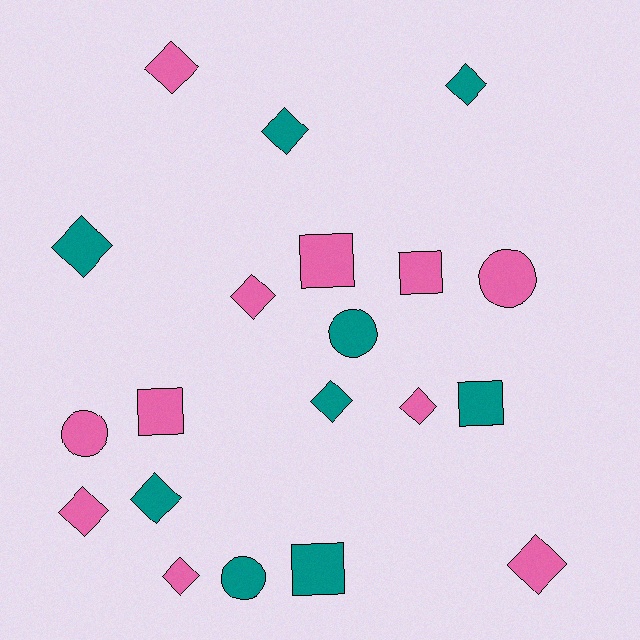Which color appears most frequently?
Pink, with 11 objects.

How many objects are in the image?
There are 20 objects.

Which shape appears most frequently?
Diamond, with 11 objects.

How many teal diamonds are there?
There are 5 teal diamonds.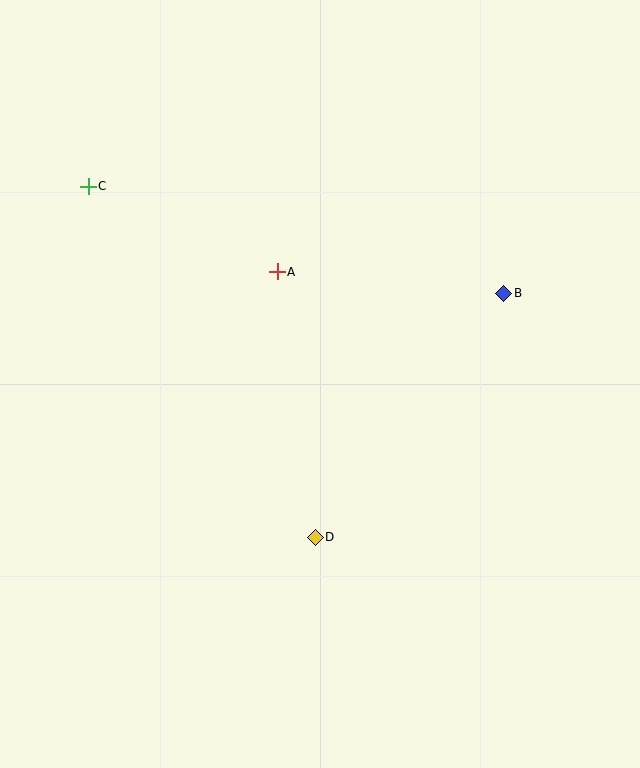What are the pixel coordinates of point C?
Point C is at (88, 186).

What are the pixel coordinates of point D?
Point D is at (315, 537).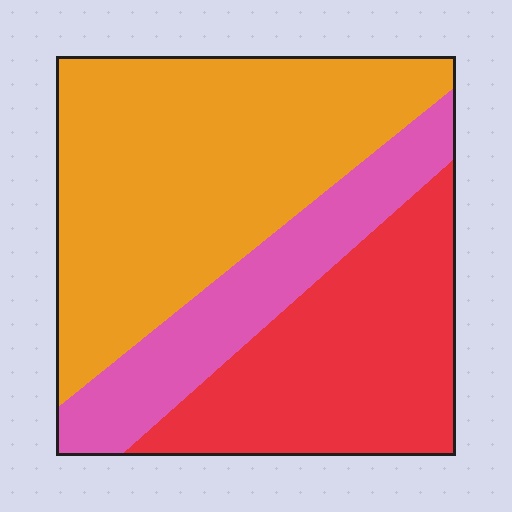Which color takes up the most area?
Orange, at roughly 50%.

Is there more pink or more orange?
Orange.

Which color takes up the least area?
Pink, at roughly 20%.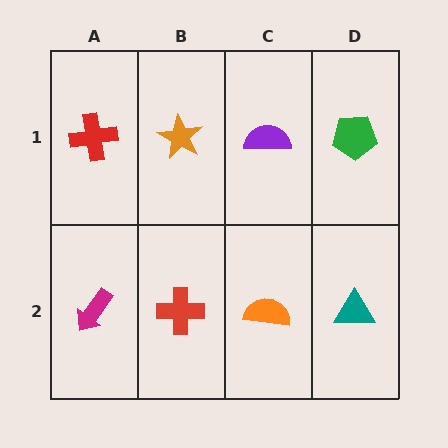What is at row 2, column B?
A red cross.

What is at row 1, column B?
An orange star.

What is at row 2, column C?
An orange semicircle.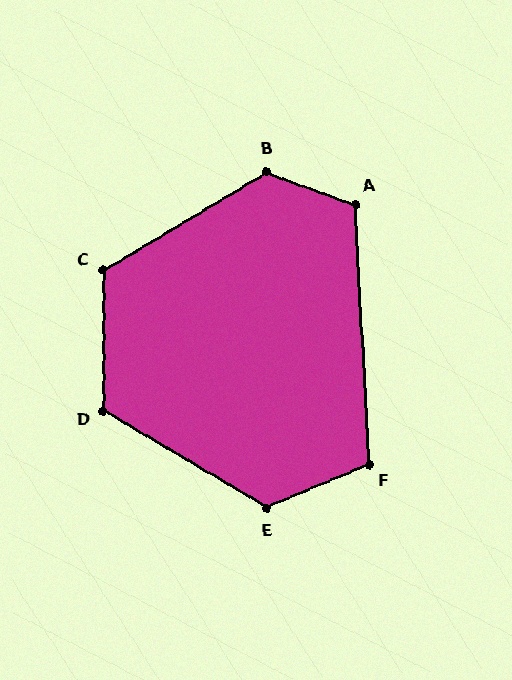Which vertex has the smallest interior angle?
F, at approximately 110 degrees.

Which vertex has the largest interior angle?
B, at approximately 129 degrees.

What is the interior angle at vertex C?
Approximately 121 degrees (obtuse).